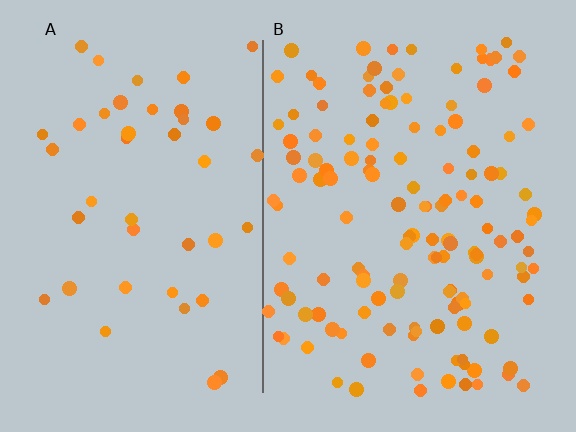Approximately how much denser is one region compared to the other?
Approximately 3.2× — region B over region A.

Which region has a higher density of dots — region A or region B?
B (the right).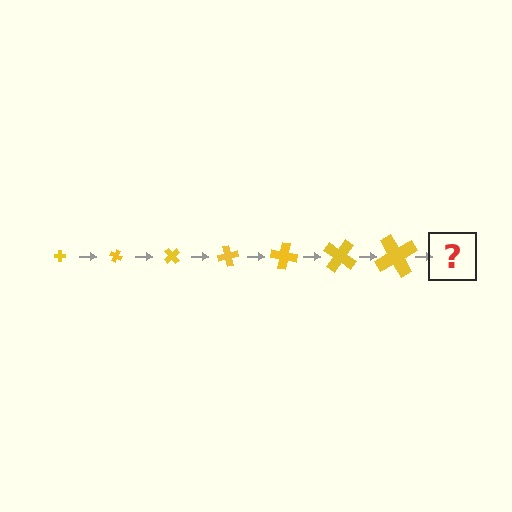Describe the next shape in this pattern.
It should be a cross, larger than the previous one and rotated 175 degrees from the start.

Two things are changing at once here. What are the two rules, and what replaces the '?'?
The two rules are that the cross grows larger each step and it rotates 25 degrees each step. The '?' should be a cross, larger than the previous one and rotated 175 degrees from the start.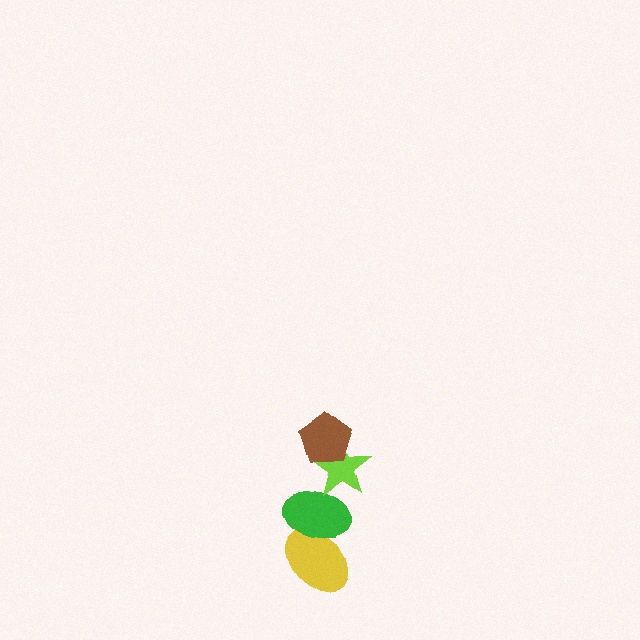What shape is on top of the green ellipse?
The lime star is on top of the green ellipse.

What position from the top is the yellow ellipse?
The yellow ellipse is 4th from the top.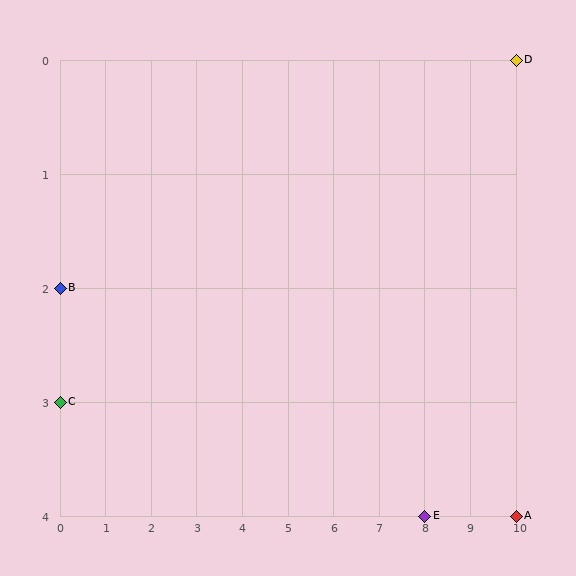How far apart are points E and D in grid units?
Points E and D are 2 columns and 4 rows apart (about 4.5 grid units diagonally).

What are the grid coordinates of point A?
Point A is at grid coordinates (10, 4).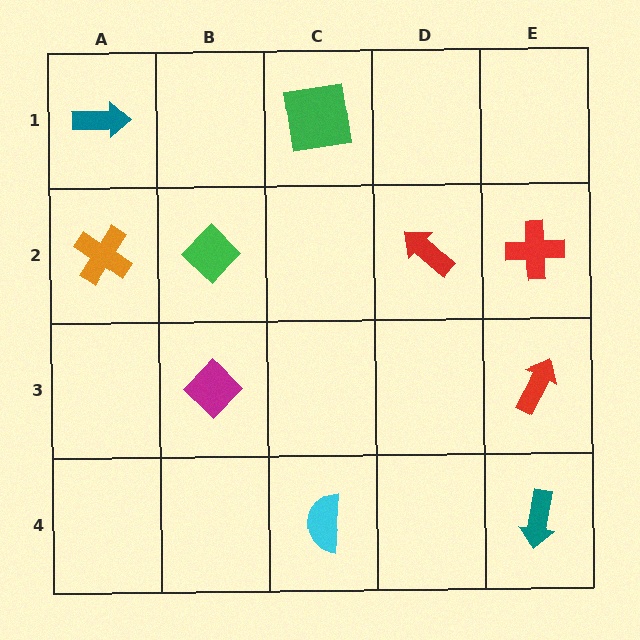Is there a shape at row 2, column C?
No, that cell is empty.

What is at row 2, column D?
A red arrow.